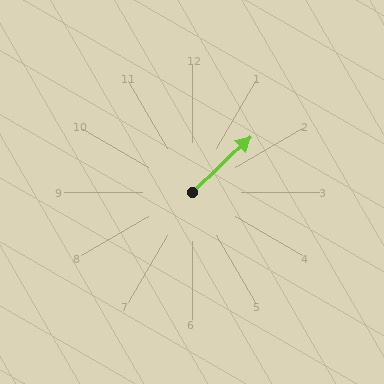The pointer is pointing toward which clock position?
Roughly 2 o'clock.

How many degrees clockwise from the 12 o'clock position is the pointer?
Approximately 47 degrees.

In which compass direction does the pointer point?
Northeast.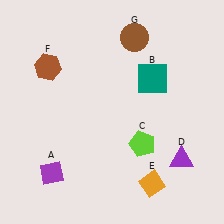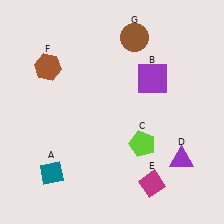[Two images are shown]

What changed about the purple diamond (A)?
In Image 1, A is purple. In Image 2, it changed to teal.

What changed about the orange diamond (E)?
In Image 1, E is orange. In Image 2, it changed to magenta.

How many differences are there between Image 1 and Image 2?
There are 3 differences between the two images.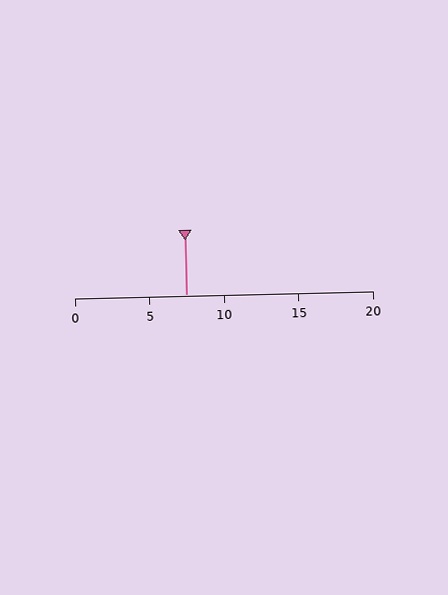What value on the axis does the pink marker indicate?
The marker indicates approximately 7.5.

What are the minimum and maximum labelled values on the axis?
The axis runs from 0 to 20.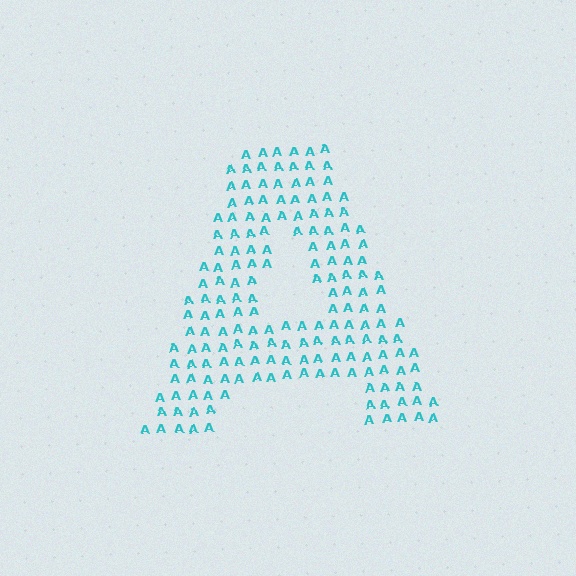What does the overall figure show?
The overall figure shows the letter A.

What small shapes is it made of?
It is made of small letter A's.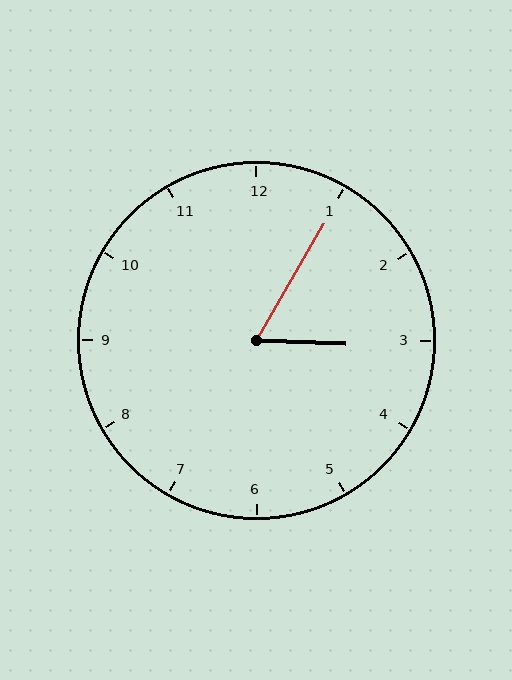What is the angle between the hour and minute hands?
Approximately 62 degrees.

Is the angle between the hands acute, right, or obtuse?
It is acute.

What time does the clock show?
3:05.